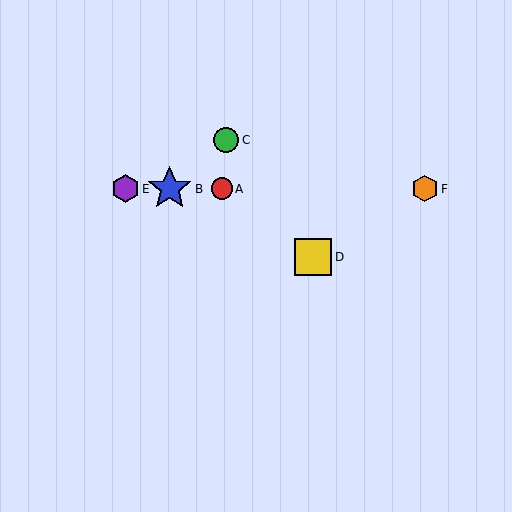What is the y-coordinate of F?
Object F is at y≈189.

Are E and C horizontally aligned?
No, E is at y≈189 and C is at y≈140.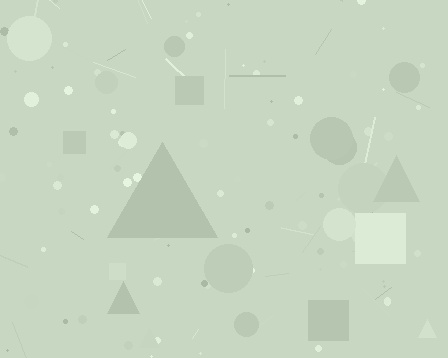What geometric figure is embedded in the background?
A triangle is embedded in the background.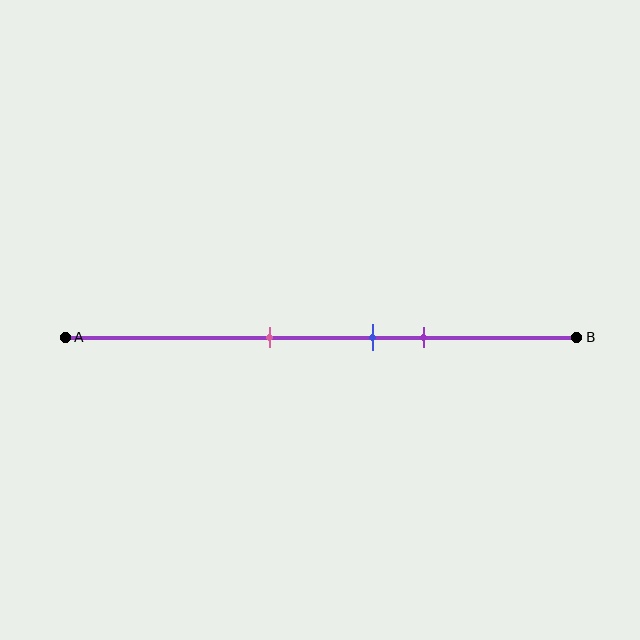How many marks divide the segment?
There are 3 marks dividing the segment.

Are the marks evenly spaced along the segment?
Yes, the marks are approximately evenly spaced.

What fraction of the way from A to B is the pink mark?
The pink mark is approximately 40% (0.4) of the way from A to B.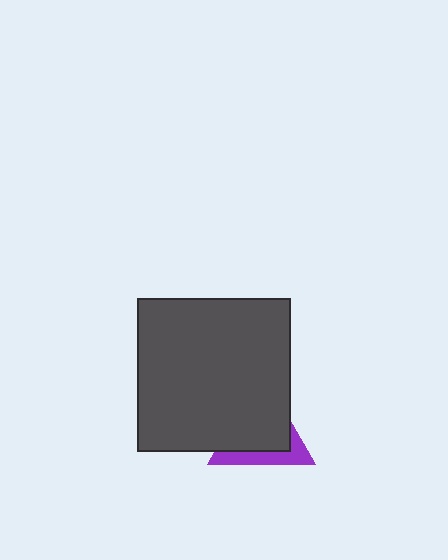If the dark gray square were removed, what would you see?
You would see the complete purple triangle.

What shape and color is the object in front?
The object in front is a dark gray square.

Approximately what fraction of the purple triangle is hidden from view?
Roughly 68% of the purple triangle is hidden behind the dark gray square.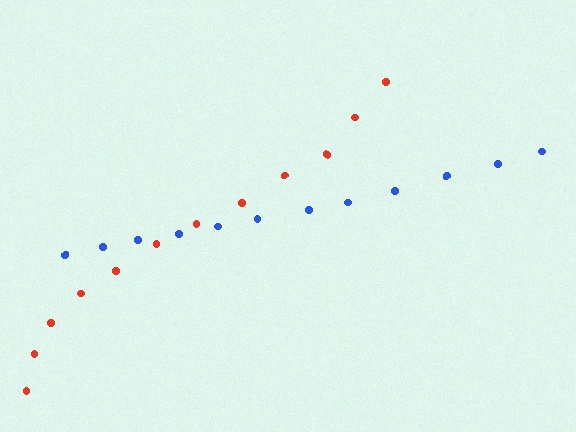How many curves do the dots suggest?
There are 2 distinct paths.